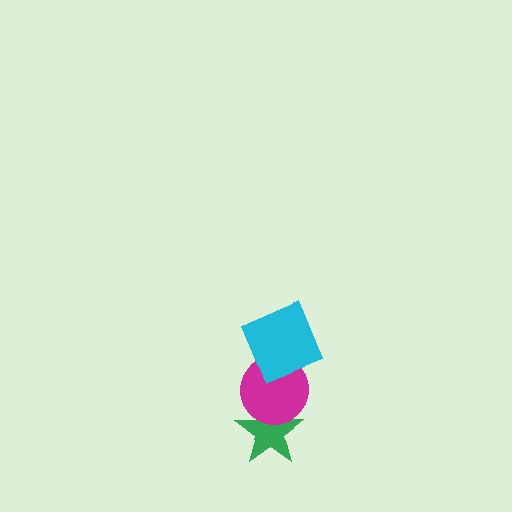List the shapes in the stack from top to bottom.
From top to bottom: the cyan square, the magenta circle, the green star.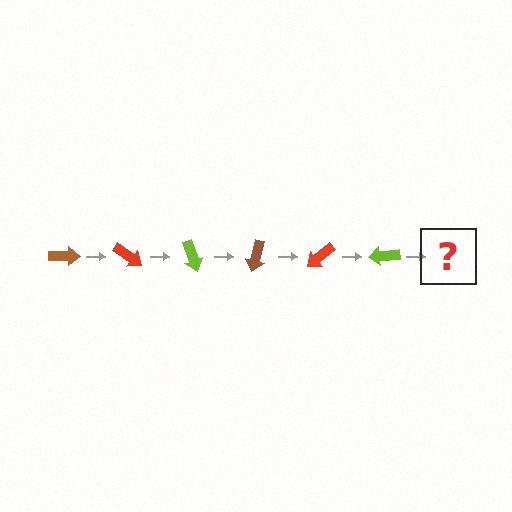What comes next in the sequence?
The next element should be a brown arrow, rotated 210 degrees from the start.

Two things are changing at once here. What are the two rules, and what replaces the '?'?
The two rules are that it rotates 35 degrees each step and the color cycles through brown, red, and lime. The '?' should be a brown arrow, rotated 210 degrees from the start.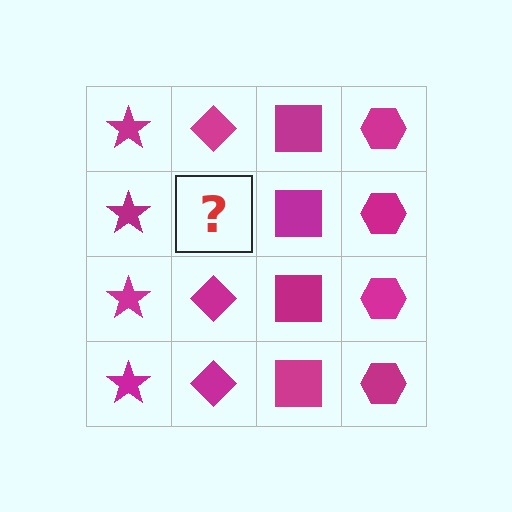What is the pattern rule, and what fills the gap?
The rule is that each column has a consistent shape. The gap should be filled with a magenta diamond.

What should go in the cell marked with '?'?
The missing cell should contain a magenta diamond.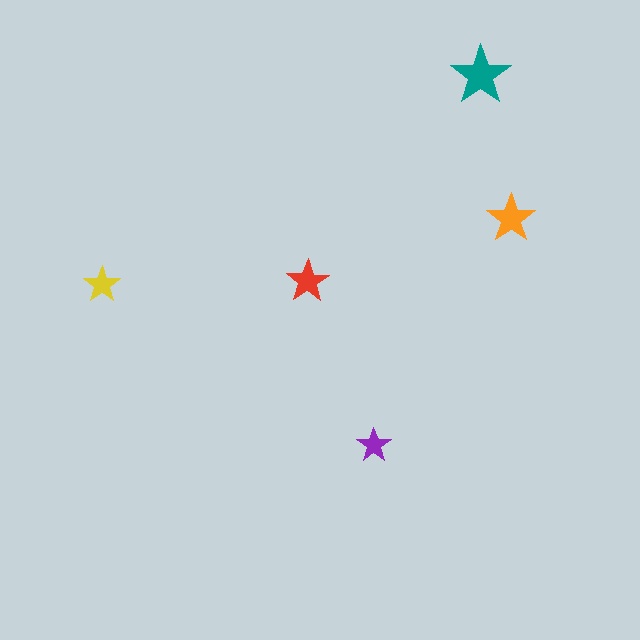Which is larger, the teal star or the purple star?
The teal one.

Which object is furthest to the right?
The orange star is rightmost.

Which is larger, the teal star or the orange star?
The teal one.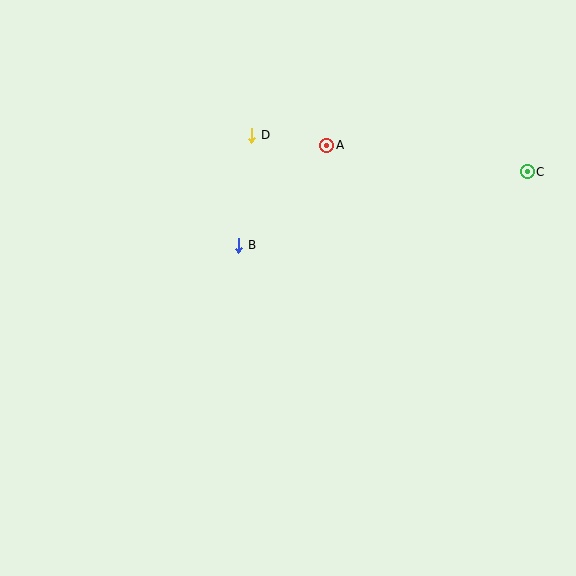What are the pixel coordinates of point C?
Point C is at (527, 172).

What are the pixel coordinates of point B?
Point B is at (239, 245).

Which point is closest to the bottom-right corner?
Point C is closest to the bottom-right corner.